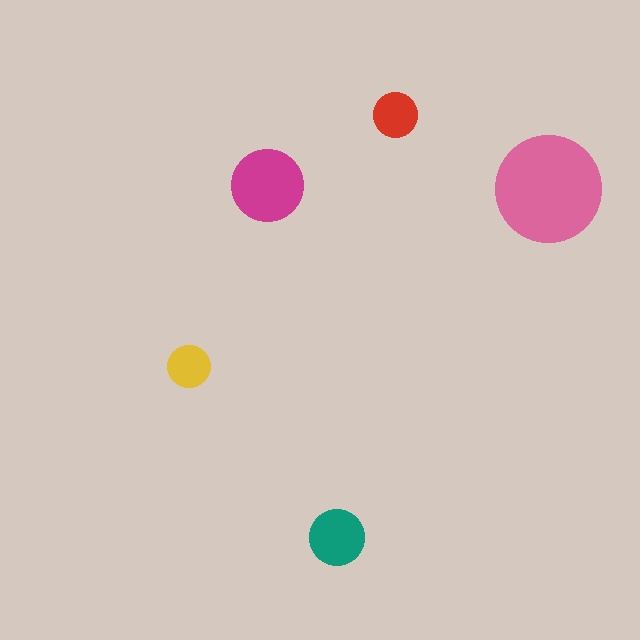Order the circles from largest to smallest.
the pink one, the magenta one, the teal one, the red one, the yellow one.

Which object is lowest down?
The teal circle is bottommost.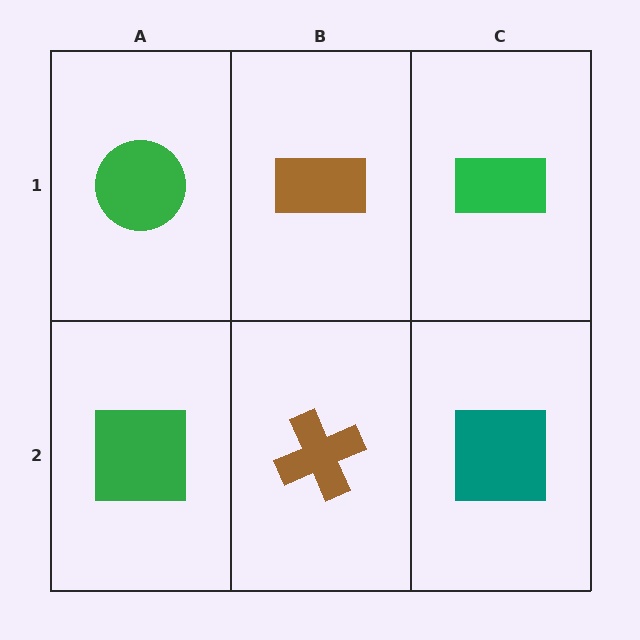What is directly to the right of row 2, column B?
A teal square.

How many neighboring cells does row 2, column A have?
2.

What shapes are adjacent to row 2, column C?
A green rectangle (row 1, column C), a brown cross (row 2, column B).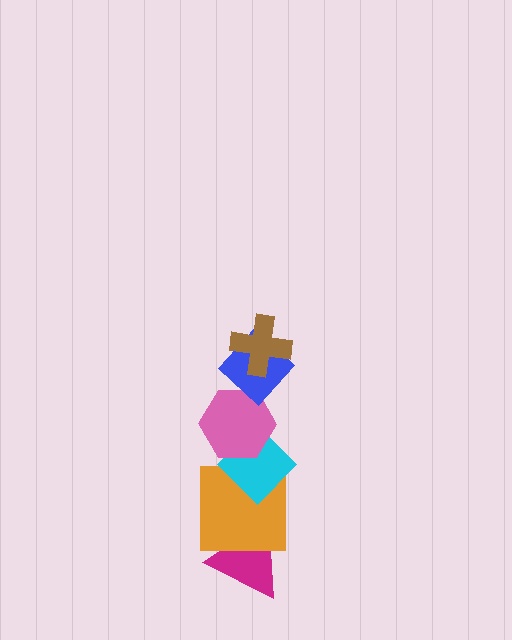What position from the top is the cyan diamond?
The cyan diamond is 4th from the top.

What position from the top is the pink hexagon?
The pink hexagon is 3rd from the top.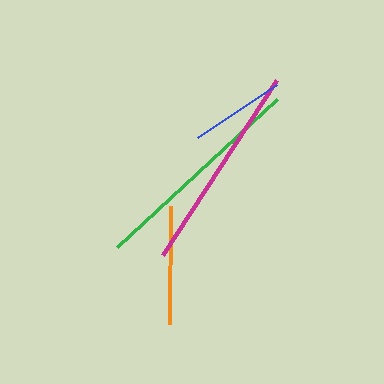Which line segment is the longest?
The green line is the longest at approximately 218 pixels.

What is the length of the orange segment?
The orange segment is approximately 119 pixels long.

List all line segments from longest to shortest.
From longest to shortest: green, magenta, orange, blue.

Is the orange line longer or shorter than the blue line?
The orange line is longer than the blue line.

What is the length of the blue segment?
The blue segment is approximately 96 pixels long.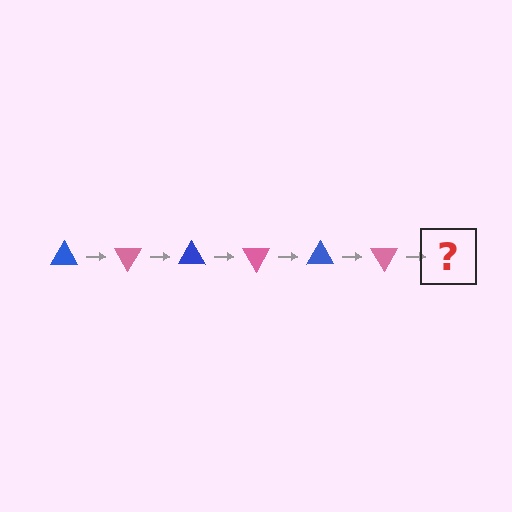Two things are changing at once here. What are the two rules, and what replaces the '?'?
The two rules are that it rotates 60 degrees each step and the color cycles through blue and pink. The '?' should be a blue triangle, rotated 360 degrees from the start.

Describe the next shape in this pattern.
It should be a blue triangle, rotated 360 degrees from the start.